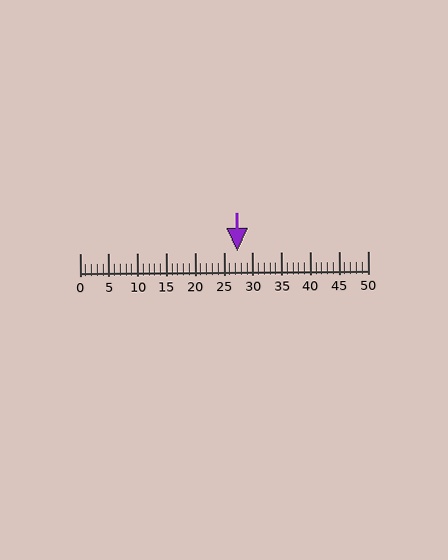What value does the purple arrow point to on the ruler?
The purple arrow points to approximately 27.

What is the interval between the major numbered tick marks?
The major tick marks are spaced 5 units apart.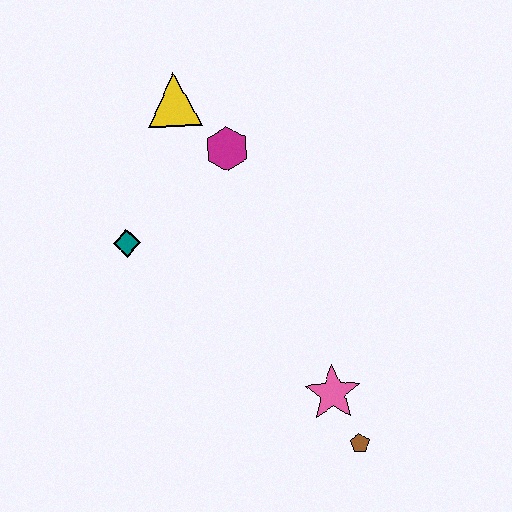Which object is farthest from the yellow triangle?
The brown pentagon is farthest from the yellow triangle.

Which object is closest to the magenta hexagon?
The yellow triangle is closest to the magenta hexagon.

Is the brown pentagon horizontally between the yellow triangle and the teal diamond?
No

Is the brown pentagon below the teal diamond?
Yes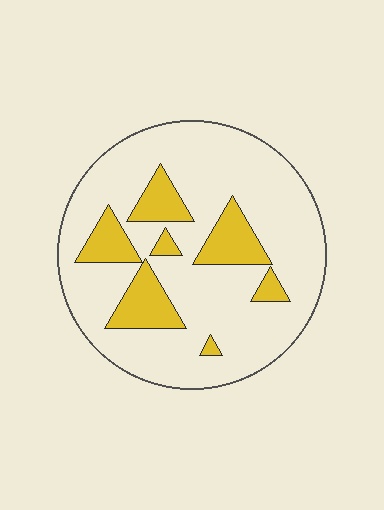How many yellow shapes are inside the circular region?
7.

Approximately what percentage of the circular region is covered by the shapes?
Approximately 20%.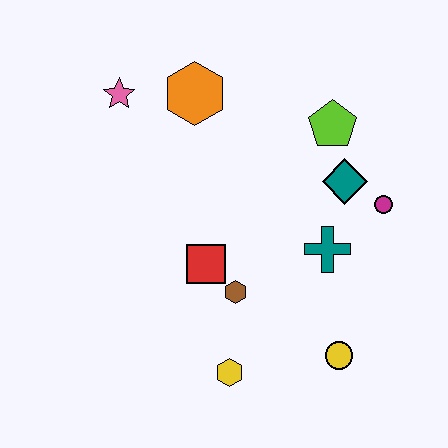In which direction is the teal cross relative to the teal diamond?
The teal cross is below the teal diamond.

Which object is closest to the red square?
The brown hexagon is closest to the red square.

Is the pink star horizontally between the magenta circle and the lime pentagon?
No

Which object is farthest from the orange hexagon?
The yellow circle is farthest from the orange hexagon.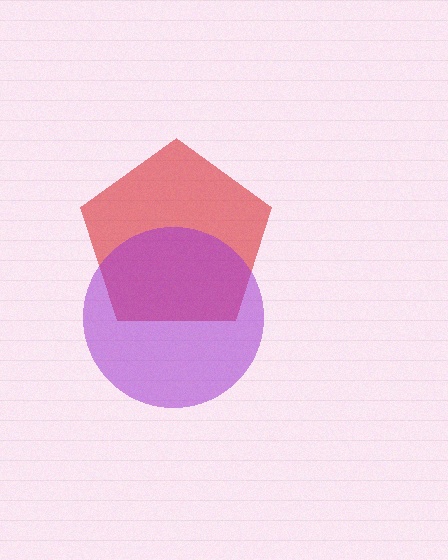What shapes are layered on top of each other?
The layered shapes are: a red pentagon, a purple circle.